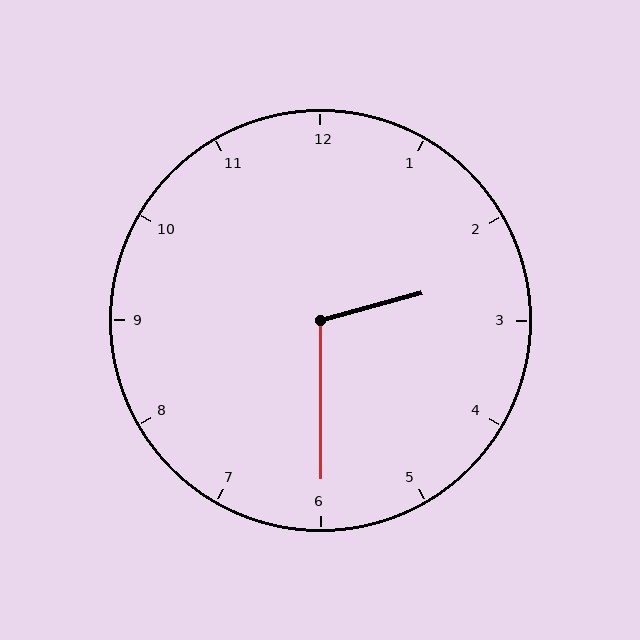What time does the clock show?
2:30.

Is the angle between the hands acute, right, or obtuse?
It is obtuse.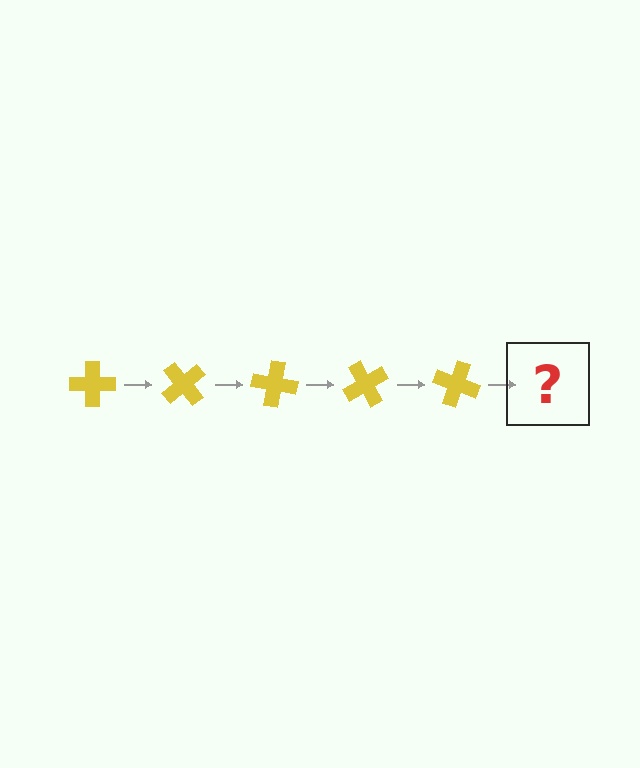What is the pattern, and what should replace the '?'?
The pattern is that the cross rotates 50 degrees each step. The '?' should be a yellow cross rotated 250 degrees.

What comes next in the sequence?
The next element should be a yellow cross rotated 250 degrees.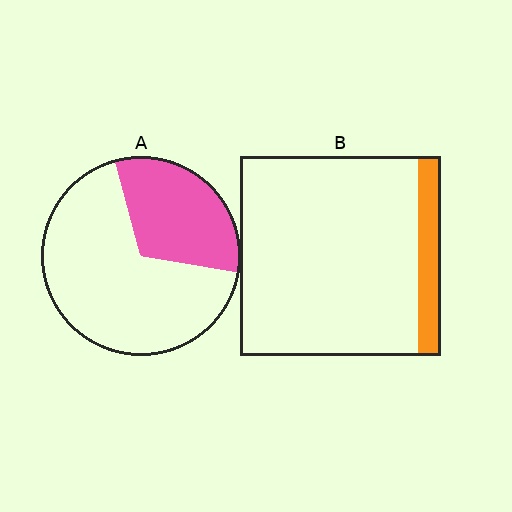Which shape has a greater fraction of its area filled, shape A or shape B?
Shape A.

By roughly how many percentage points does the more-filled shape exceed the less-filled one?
By roughly 20 percentage points (A over B).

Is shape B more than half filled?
No.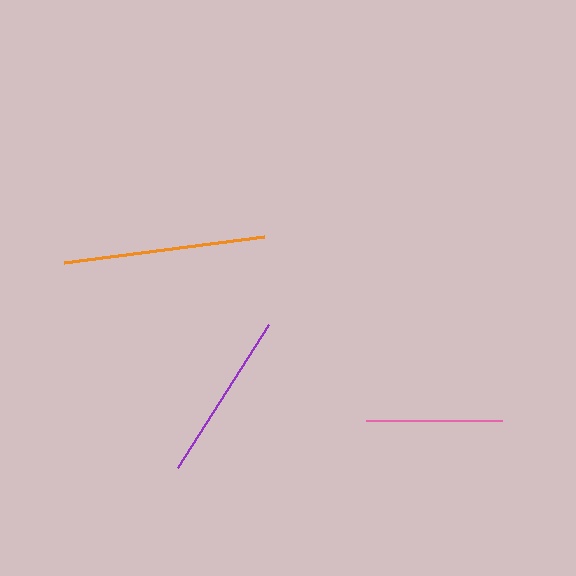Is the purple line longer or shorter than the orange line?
The orange line is longer than the purple line.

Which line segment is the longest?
The orange line is the longest at approximately 201 pixels.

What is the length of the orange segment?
The orange segment is approximately 201 pixels long.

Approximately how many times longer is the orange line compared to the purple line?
The orange line is approximately 1.2 times the length of the purple line.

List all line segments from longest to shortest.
From longest to shortest: orange, purple, pink.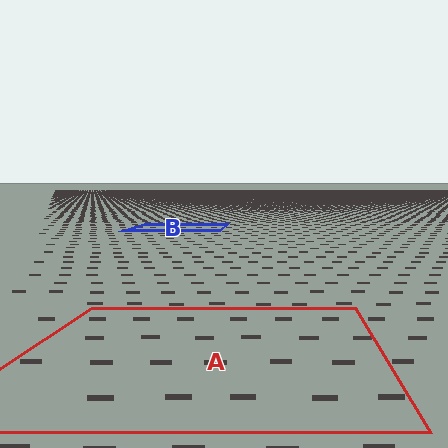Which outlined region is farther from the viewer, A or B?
Region B is farther from the viewer — the texture elements inside it appear smaller and more densely packed.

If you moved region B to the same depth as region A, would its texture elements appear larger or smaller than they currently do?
They would appear larger. At a closer depth, the same texture elements are projected at a bigger on-screen size.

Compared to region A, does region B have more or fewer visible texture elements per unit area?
Region B has more texture elements per unit area — they are packed more densely because it is farther away.